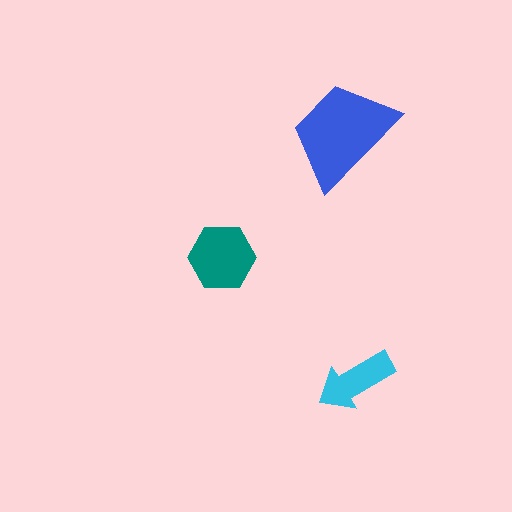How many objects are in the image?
There are 3 objects in the image.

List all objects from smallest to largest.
The cyan arrow, the teal hexagon, the blue trapezoid.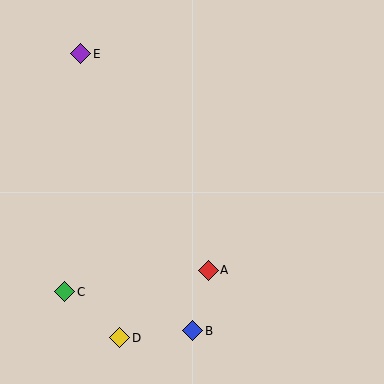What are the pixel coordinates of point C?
Point C is at (65, 292).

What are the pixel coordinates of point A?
Point A is at (208, 270).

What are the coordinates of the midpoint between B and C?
The midpoint between B and C is at (129, 311).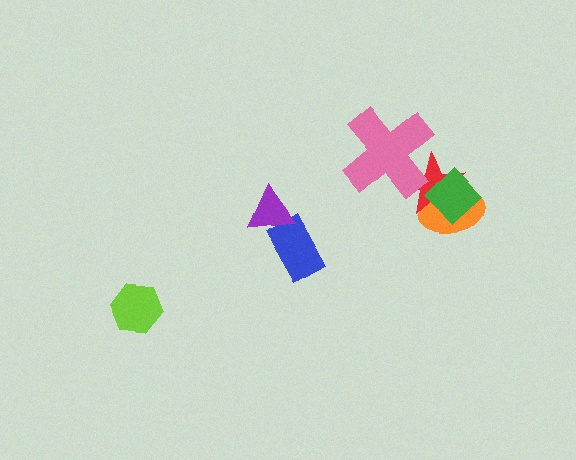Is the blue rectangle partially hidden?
Yes, it is partially covered by another shape.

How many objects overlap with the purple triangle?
1 object overlaps with the purple triangle.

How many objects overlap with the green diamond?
2 objects overlap with the green diamond.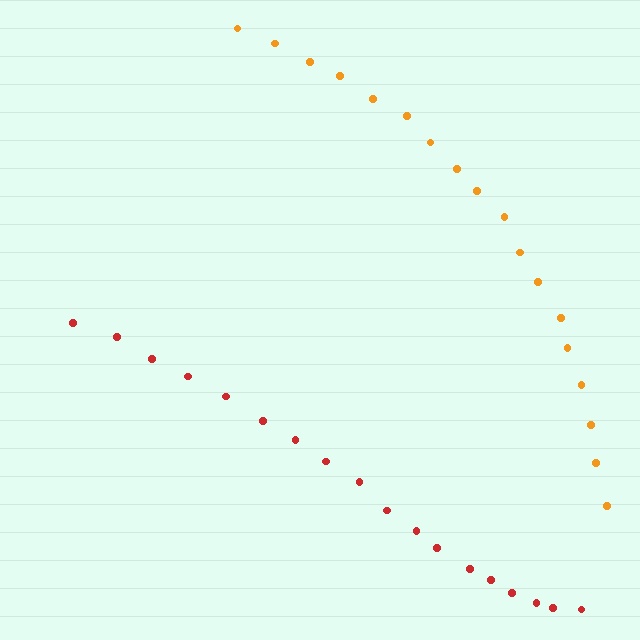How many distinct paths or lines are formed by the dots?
There are 2 distinct paths.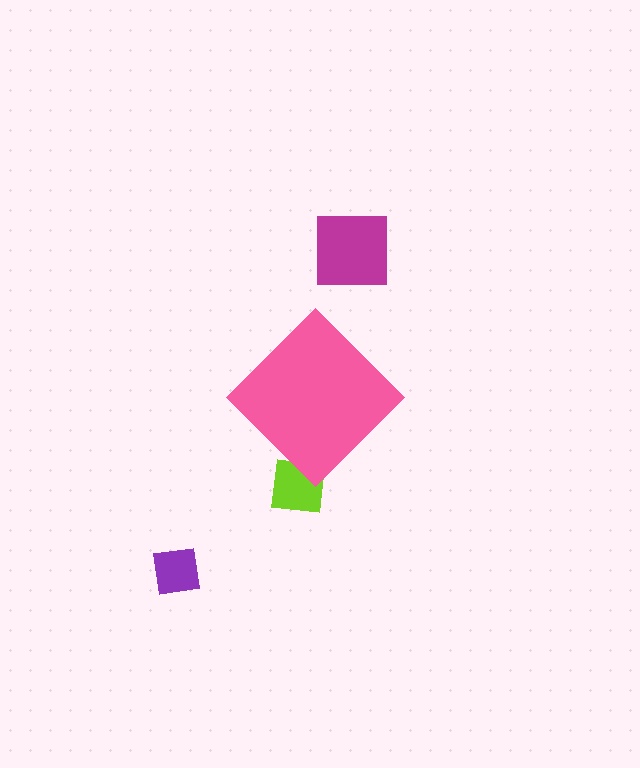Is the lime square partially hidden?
Yes, the lime square is partially hidden behind the pink diamond.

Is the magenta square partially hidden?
No, the magenta square is fully visible.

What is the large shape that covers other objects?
A pink diamond.